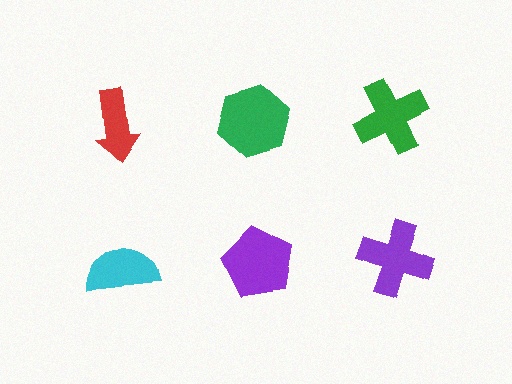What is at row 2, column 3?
A purple cross.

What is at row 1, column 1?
A red arrow.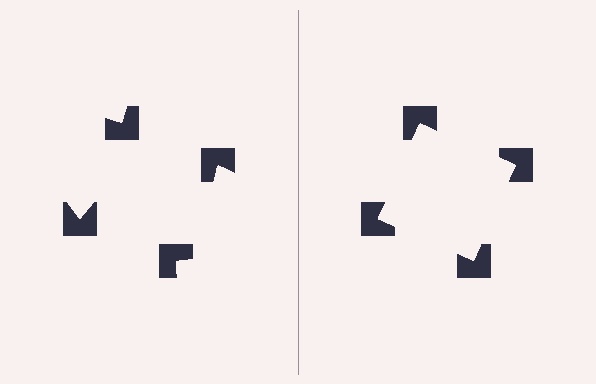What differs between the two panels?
The notched squares are positioned identically on both sides; only the wedge orientations differ. On the right they align to a square; on the left they are misaligned.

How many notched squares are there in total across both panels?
8 — 4 on each side.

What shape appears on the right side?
An illusory square.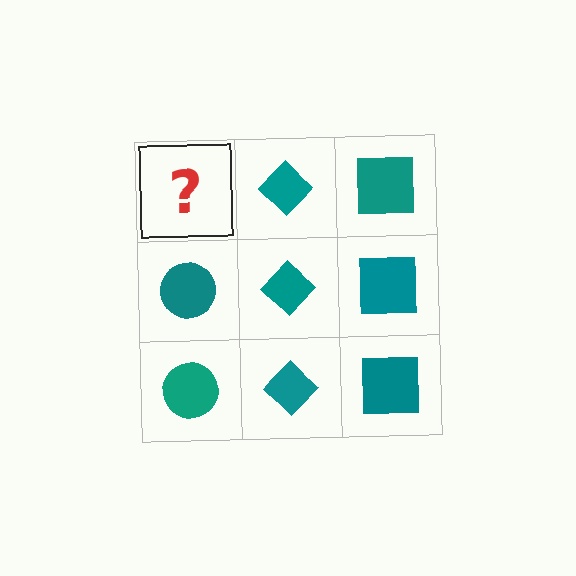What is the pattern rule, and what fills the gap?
The rule is that each column has a consistent shape. The gap should be filled with a teal circle.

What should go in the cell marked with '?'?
The missing cell should contain a teal circle.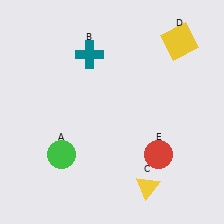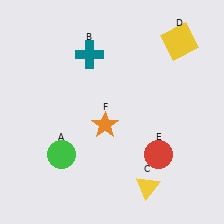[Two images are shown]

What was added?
An orange star (F) was added in Image 2.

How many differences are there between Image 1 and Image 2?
There is 1 difference between the two images.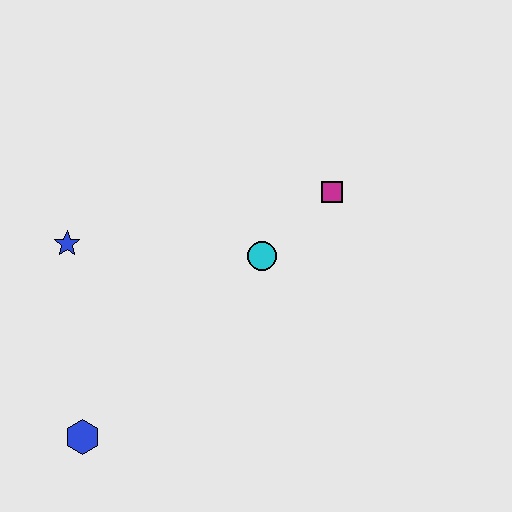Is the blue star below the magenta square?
Yes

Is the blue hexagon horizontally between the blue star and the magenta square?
Yes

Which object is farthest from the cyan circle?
The blue hexagon is farthest from the cyan circle.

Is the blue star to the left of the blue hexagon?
Yes